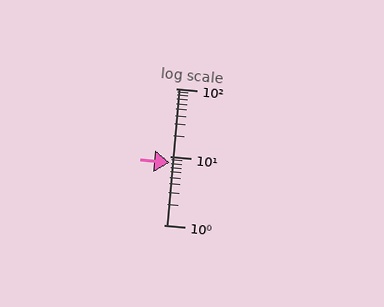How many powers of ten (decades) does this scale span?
The scale spans 2 decades, from 1 to 100.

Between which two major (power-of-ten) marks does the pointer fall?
The pointer is between 1 and 10.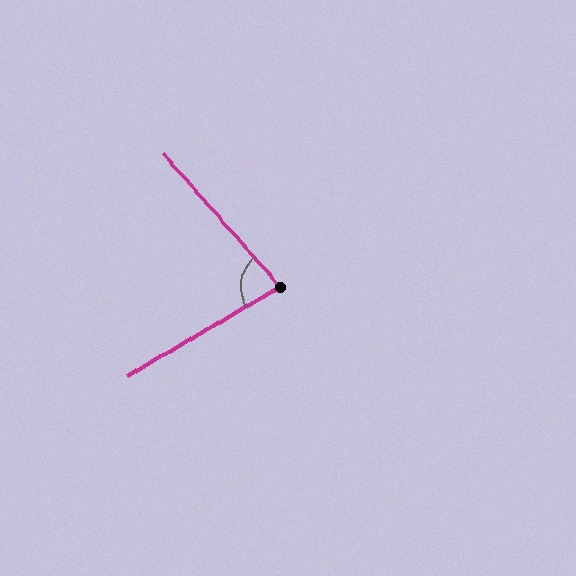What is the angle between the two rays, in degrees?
Approximately 79 degrees.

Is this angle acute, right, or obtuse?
It is acute.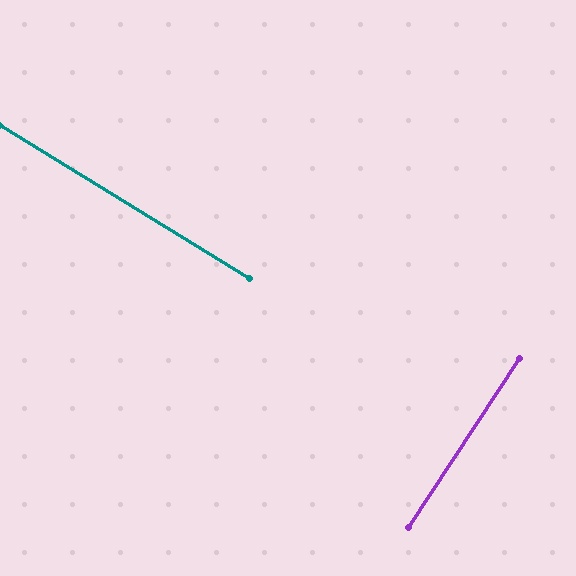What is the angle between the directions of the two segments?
Approximately 88 degrees.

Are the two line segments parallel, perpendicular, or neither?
Perpendicular — they meet at approximately 88°.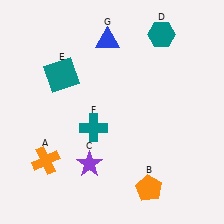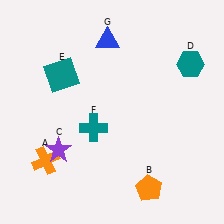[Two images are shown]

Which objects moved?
The objects that moved are: the purple star (C), the teal hexagon (D).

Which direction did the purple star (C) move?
The purple star (C) moved left.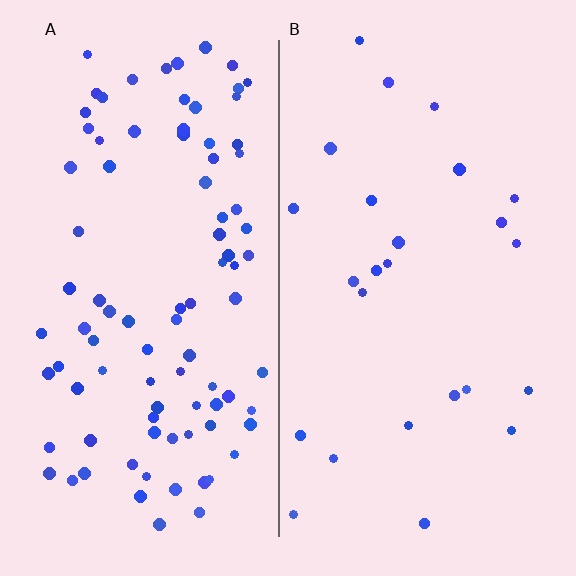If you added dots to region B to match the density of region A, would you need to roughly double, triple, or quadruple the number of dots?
Approximately quadruple.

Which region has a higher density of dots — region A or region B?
A (the left).